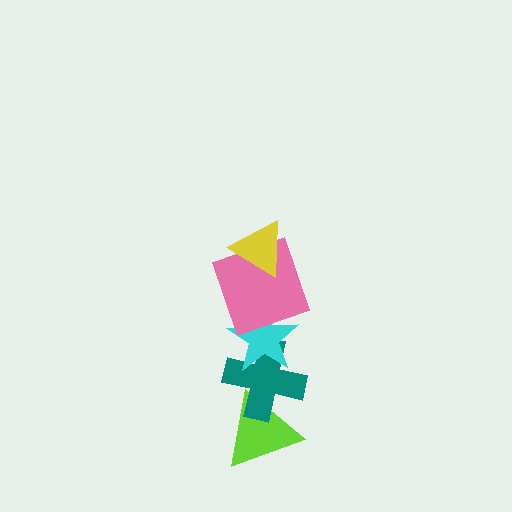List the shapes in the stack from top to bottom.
From top to bottom: the yellow triangle, the pink square, the cyan star, the teal cross, the lime triangle.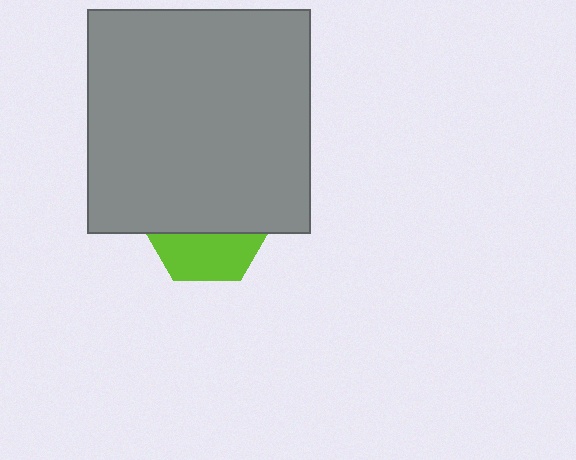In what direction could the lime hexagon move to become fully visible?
The lime hexagon could move down. That would shift it out from behind the gray square entirely.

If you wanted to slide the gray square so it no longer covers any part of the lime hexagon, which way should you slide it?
Slide it up — that is the most direct way to separate the two shapes.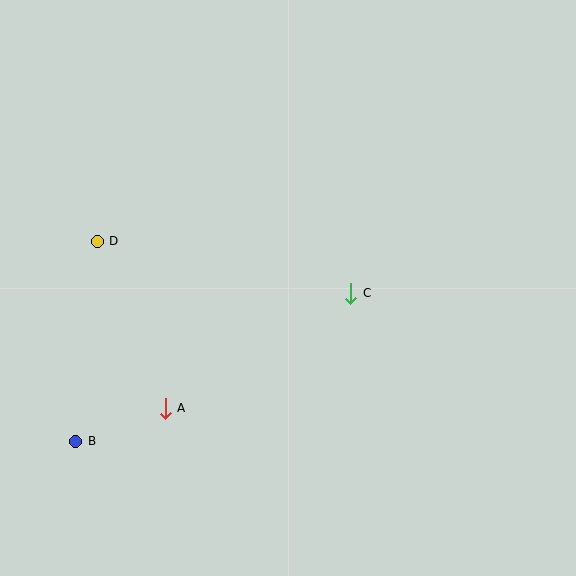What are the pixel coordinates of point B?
Point B is at (76, 441).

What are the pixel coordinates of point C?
Point C is at (351, 293).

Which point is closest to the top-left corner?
Point D is closest to the top-left corner.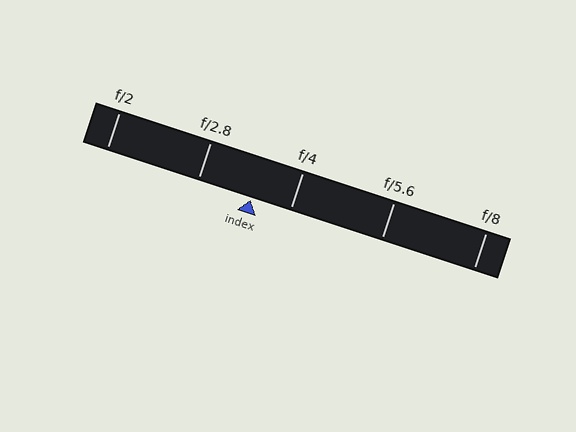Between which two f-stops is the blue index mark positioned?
The index mark is between f/2.8 and f/4.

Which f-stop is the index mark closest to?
The index mark is closest to f/4.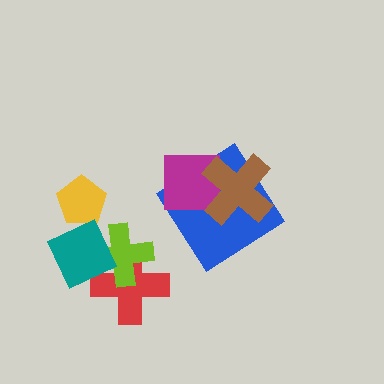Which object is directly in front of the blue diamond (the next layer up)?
The magenta square is directly in front of the blue diamond.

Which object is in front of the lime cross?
The teal diamond is in front of the lime cross.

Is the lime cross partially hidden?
Yes, it is partially covered by another shape.